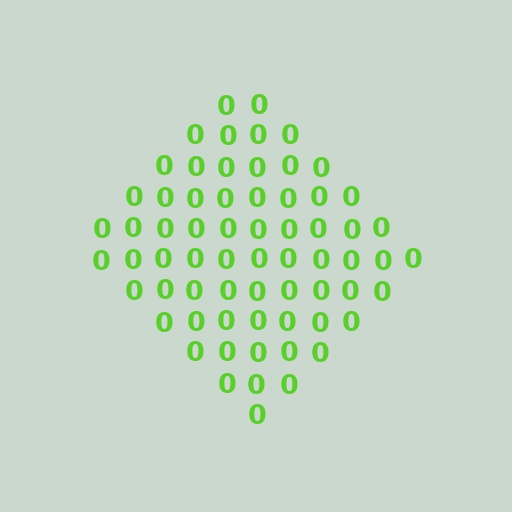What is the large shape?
The large shape is a diamond.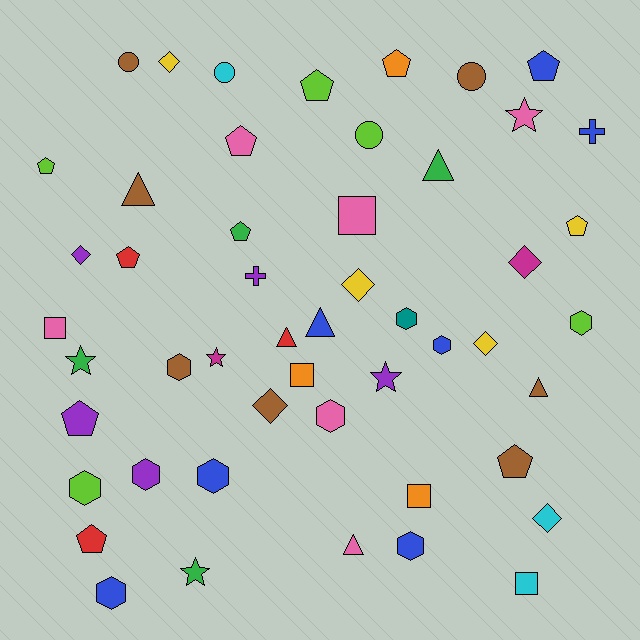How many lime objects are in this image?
There are 5 lime objects.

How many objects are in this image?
There are 50 objects.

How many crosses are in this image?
There are 2 crosses.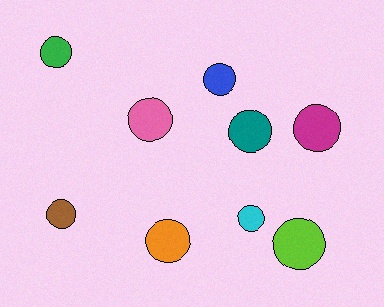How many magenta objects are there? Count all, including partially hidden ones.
There is 1 magenta object.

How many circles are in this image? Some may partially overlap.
There are 9 circles.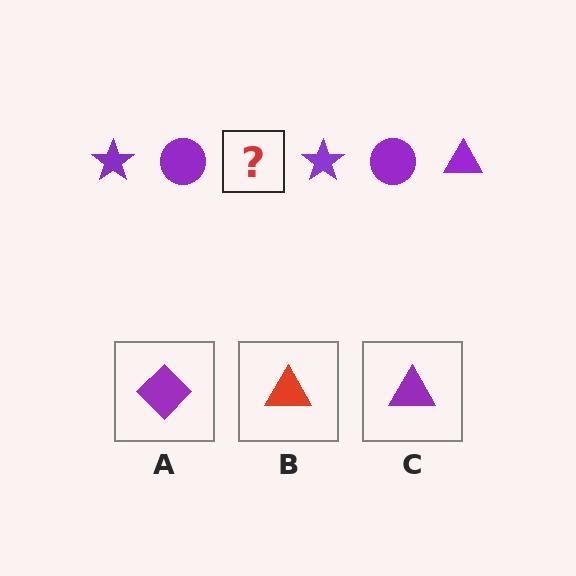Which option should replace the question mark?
Option C.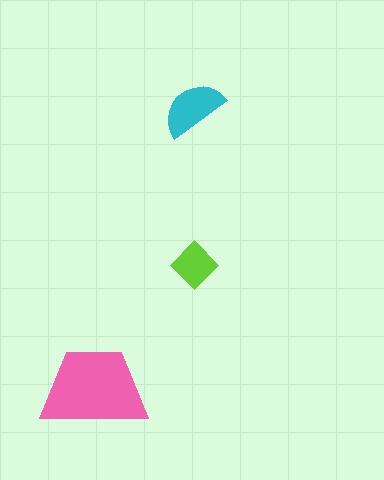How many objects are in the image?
There are 3 objects in the image.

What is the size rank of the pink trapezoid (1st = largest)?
1st.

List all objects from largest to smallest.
The pink trapezoid, the cyan semicircle, the lime diamond.